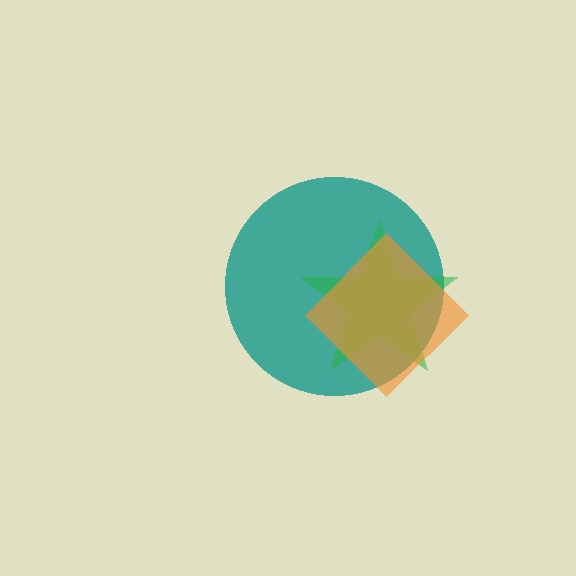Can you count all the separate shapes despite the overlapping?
Yes, there are 3 separate shapes.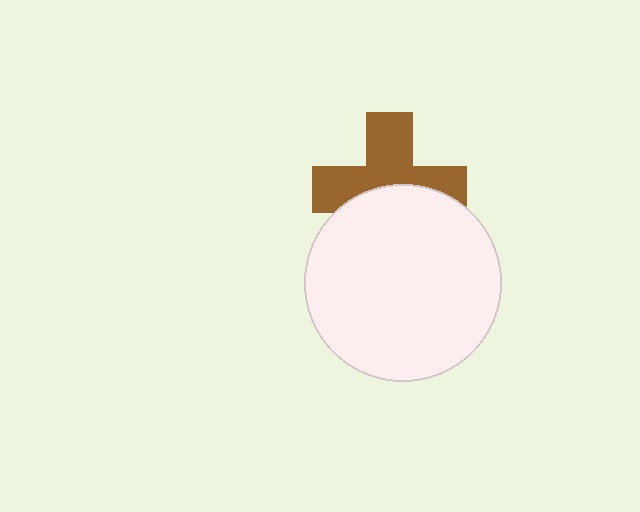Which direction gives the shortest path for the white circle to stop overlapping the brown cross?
Moving down gives the shortest separation.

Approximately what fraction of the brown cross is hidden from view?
Roughly 43% of the brown cross is hidden behind the white circle.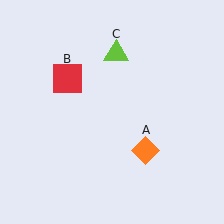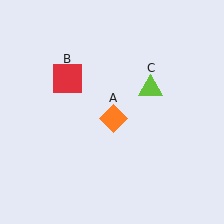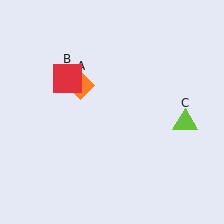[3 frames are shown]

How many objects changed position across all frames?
2 objects changed position: orange diamond (object A), lime triangle (object C).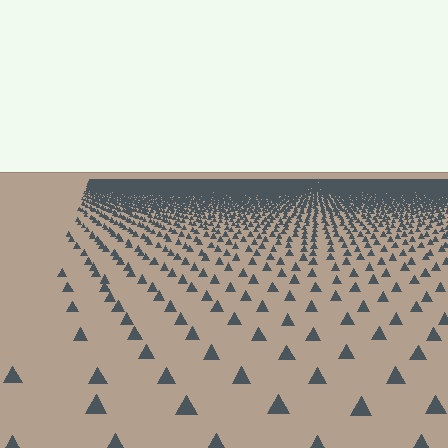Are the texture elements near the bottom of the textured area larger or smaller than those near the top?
Larger. Near the bottom, elements are closer to the viewer and appear at a bigger on-screen size.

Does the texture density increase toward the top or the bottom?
Density increases toward the top.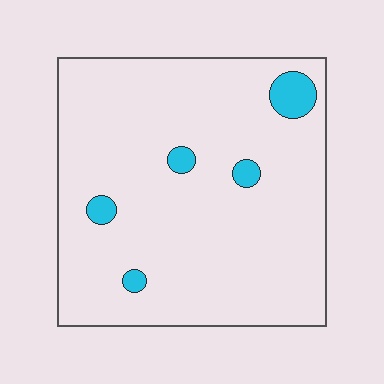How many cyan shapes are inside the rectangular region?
5.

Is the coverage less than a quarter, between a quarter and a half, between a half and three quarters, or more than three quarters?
Less than a quarter.